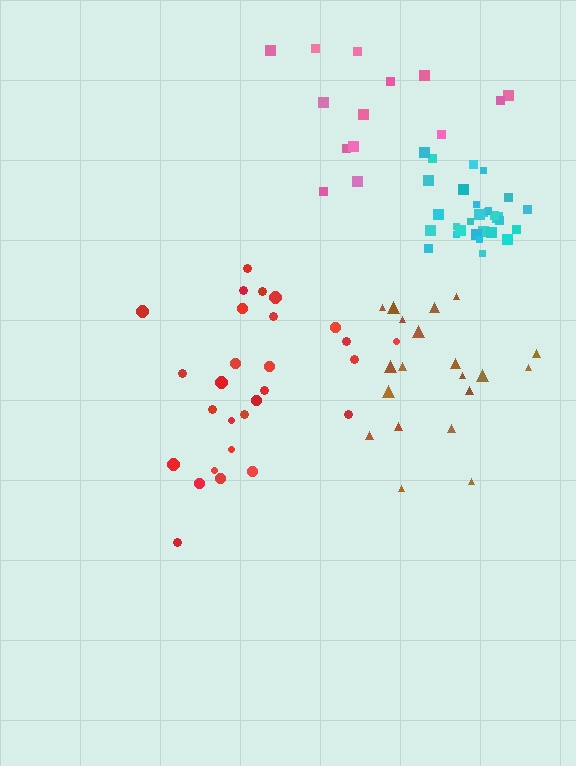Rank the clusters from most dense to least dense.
cyan, red, brown, pink.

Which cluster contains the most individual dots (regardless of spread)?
Cyan (31).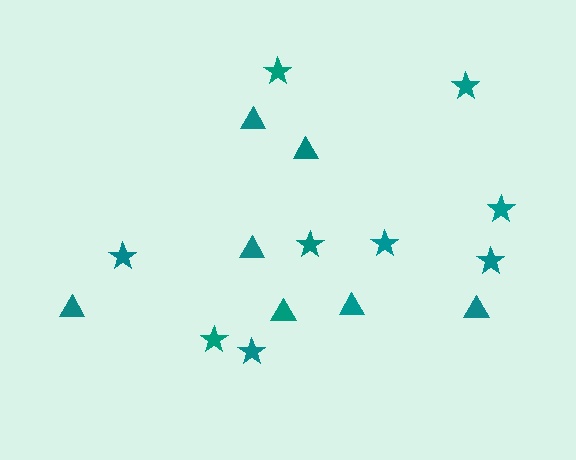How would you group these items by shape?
There are 2 groups: one group of triangles (7) and one group of stars (9).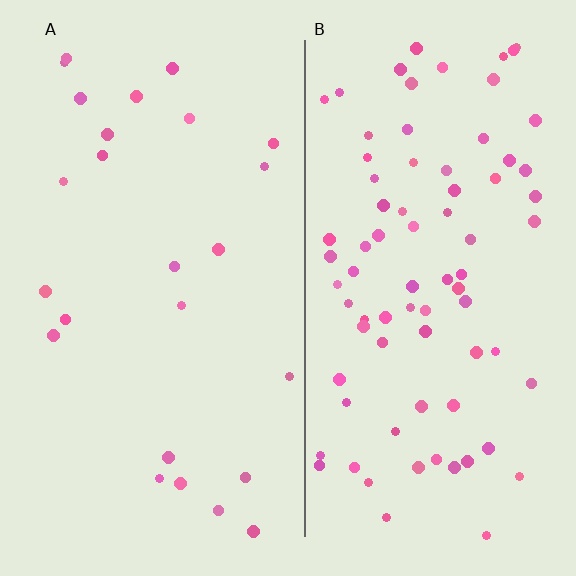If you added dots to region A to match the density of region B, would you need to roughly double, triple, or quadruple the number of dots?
Approximately triple.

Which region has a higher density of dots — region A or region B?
B (the right).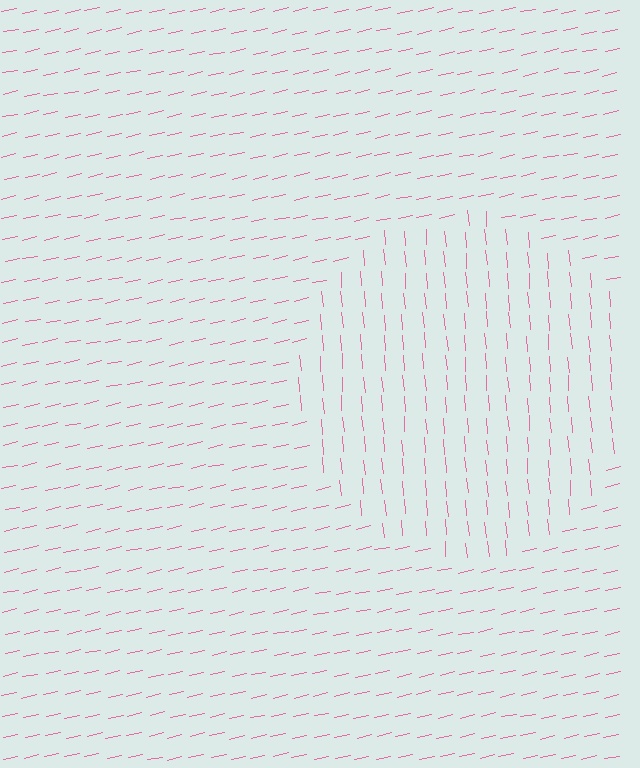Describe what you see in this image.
The image is filled with small pink line segments. A circle region in the image has lines oriented differently from the surrounding lines, creating a visible texture boundary.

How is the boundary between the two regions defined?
The boundary is defined purely by a change in line orientation (approximately 82 degrees difference). All lines are the same color and thickness.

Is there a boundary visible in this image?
Yes, there is a texture boundary formed by a change in line orientation.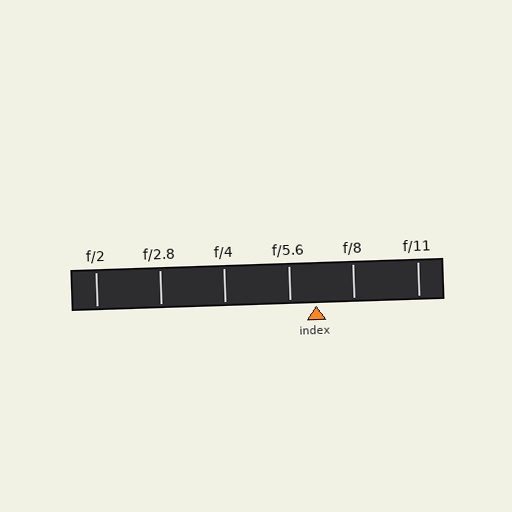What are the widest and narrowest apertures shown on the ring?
The widest aperture shown is f/2 and the narrowest is f/11.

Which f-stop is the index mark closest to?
The index mark is closest to f/5.6.